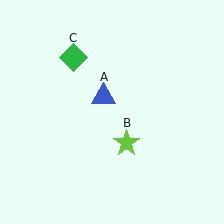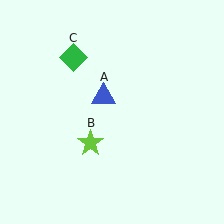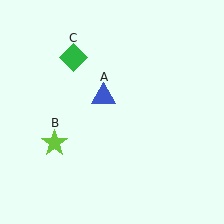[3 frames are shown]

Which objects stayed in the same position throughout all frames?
Blue triangle (object A) and green diamond (object C) remained stationary.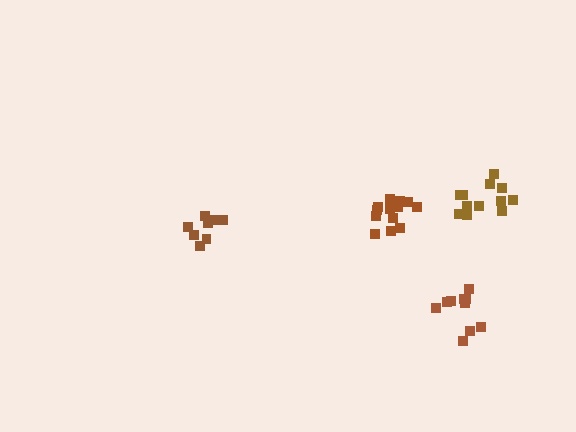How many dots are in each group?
Group 1: 8 dots, Group 2: 13 dots, Group 3: 12 dots, Group 4: 10 dots (43 total).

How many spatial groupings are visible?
There are 4 spatial groupings.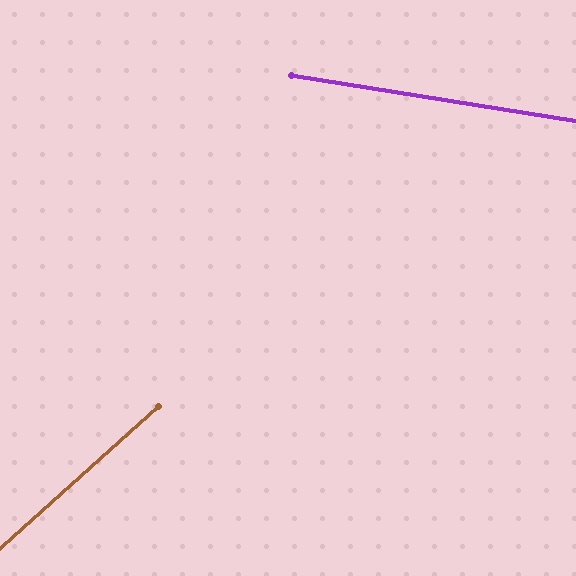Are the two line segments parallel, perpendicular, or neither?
Neither parallel nor perpendicular — they differ by about 51°.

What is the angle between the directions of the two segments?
Approximately 51 degrees.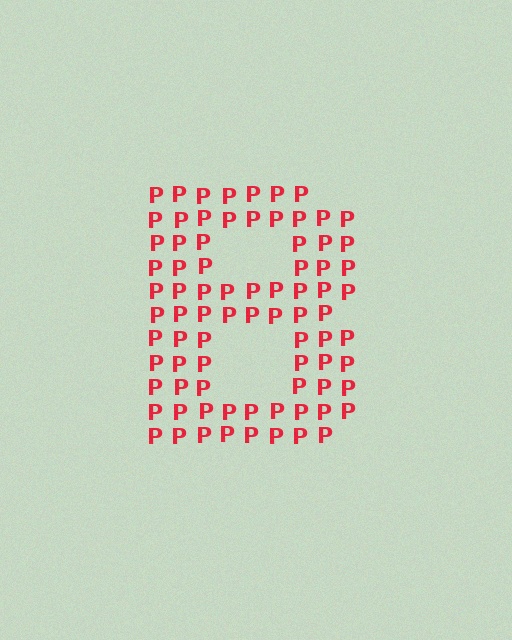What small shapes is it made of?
It is made of small letter P's.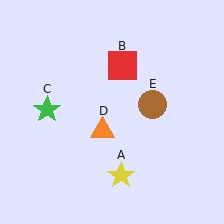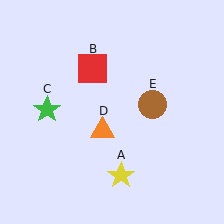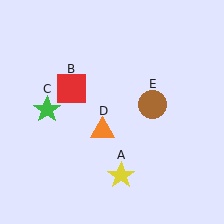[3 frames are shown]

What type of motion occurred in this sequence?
The red square (object B) rotated counterclockwise around the center of the scene.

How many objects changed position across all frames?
1 object changed position: red square (object B).